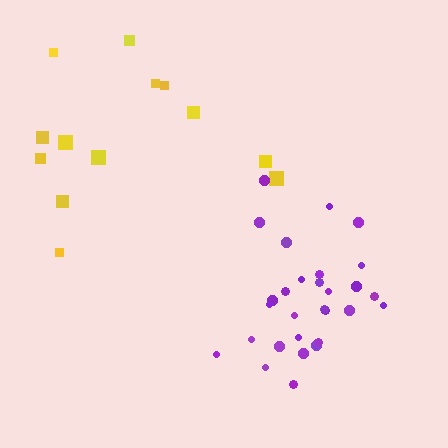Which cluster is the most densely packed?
Purple.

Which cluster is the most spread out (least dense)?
Yellow.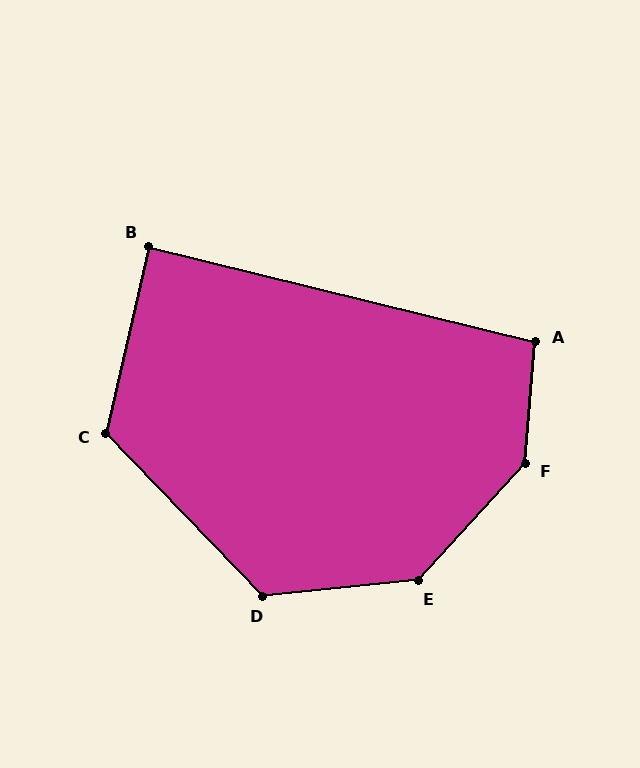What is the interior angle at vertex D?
Approximately 128 degrees (obtuse).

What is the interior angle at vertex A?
Approximately 99 degrees (obtuse).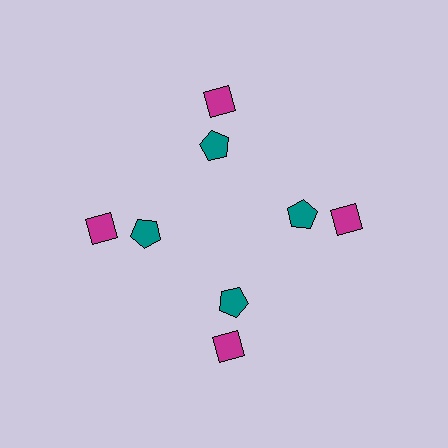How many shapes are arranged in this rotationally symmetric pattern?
There are 8 shapes, arranged in 4 groups of 2.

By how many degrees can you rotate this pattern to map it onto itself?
The pattern maps onto itself every 90 degrees of rotation.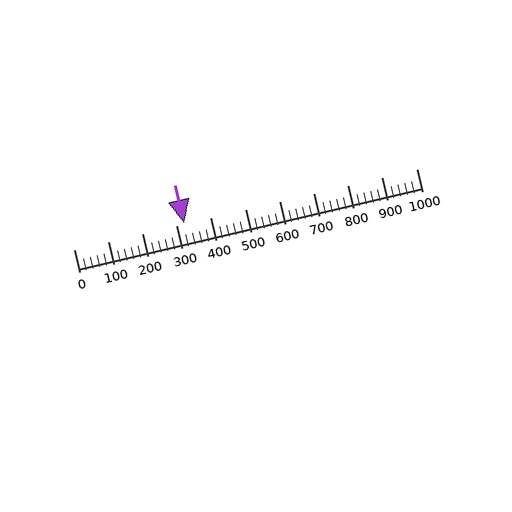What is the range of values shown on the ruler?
The ruler shows values from 0 to 1000.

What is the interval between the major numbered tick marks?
The major tick marks are spaced 100 units apart.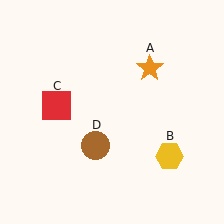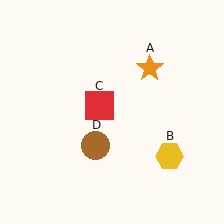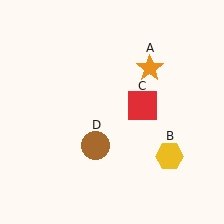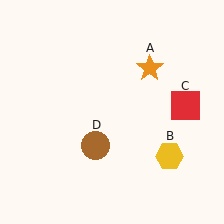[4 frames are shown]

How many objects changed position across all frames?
1 object changed position: red square (object C).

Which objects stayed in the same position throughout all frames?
Orange star (object A) and yellow hexagon (object B) and brown circle (object D) remained stationary.